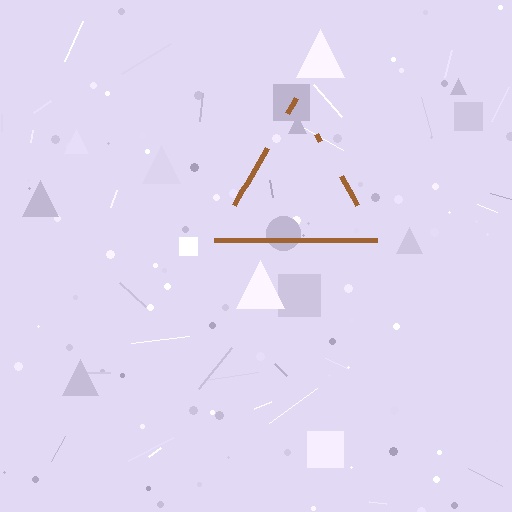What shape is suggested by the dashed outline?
The dashed outline suggests a triangle.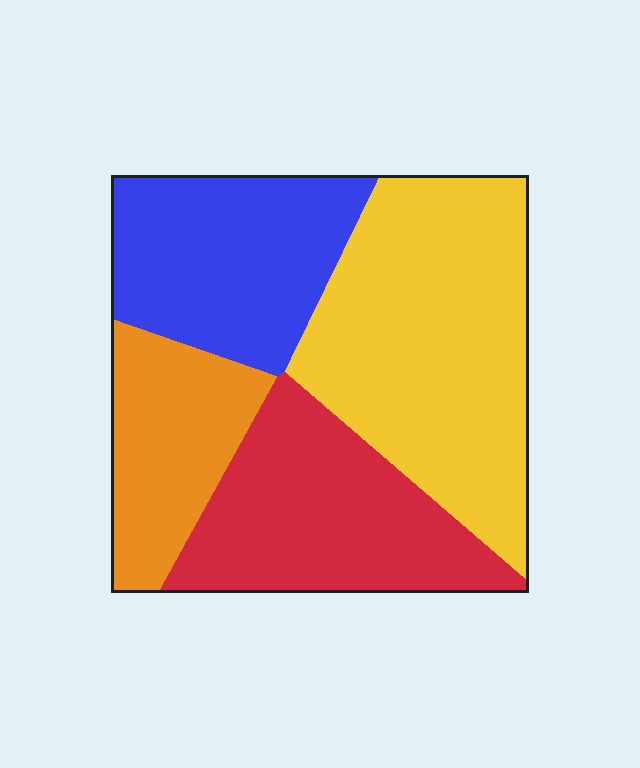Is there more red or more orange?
Red.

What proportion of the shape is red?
Red covers around 25% of the shape.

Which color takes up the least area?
Orange, at roughly 15%.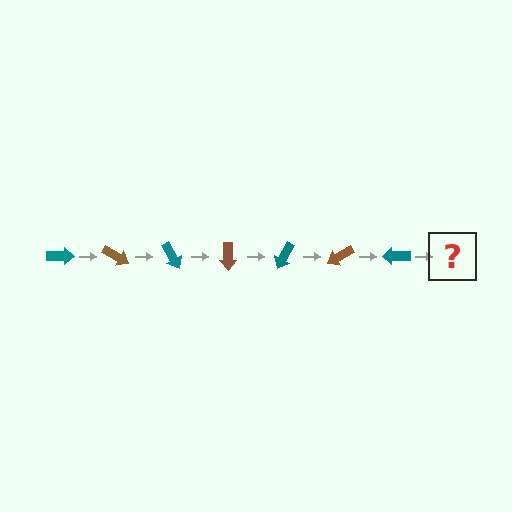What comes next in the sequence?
The next element should be a brown arrow, rotated 210 degrees from the start.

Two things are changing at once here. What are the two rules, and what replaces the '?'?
The two rules are that it rotates 30 degrees each step and the color cycles through teal and brown. The '?' should be a brown arrow, rotated 210 degrees from the start.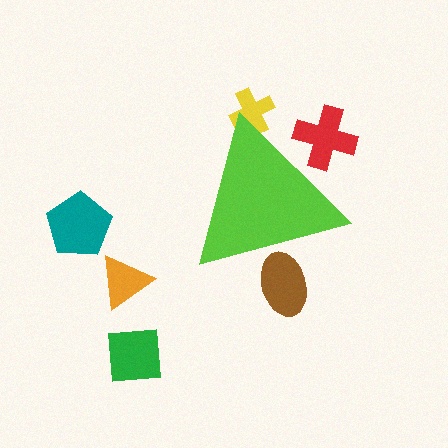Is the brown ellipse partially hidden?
Yes, the brown ellipse is partially hidden behind the lime triangle.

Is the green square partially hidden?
No, the green square is fully visible.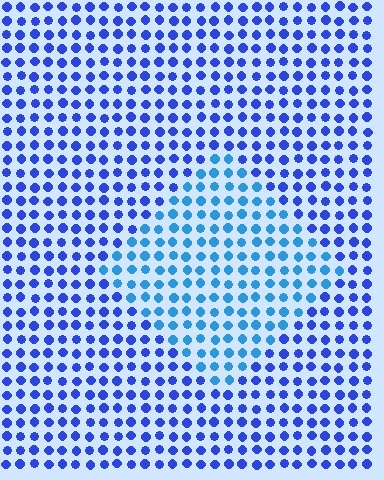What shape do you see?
I see a diamond.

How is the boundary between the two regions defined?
The boundary is defined purely by a slight shift in hue (about 29 degrees). Spacing, size, and orientation are identical on both sides.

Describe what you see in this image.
The image is filled with small blue elements in a uniform arrangement. A diamond-shaped region is visible where the elements are tinted to a slightly different hue, forming a subtle color boundary.